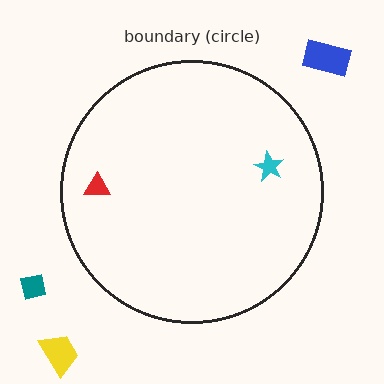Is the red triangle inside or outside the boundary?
Inside.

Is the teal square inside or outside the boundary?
Outside.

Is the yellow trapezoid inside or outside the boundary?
Outside.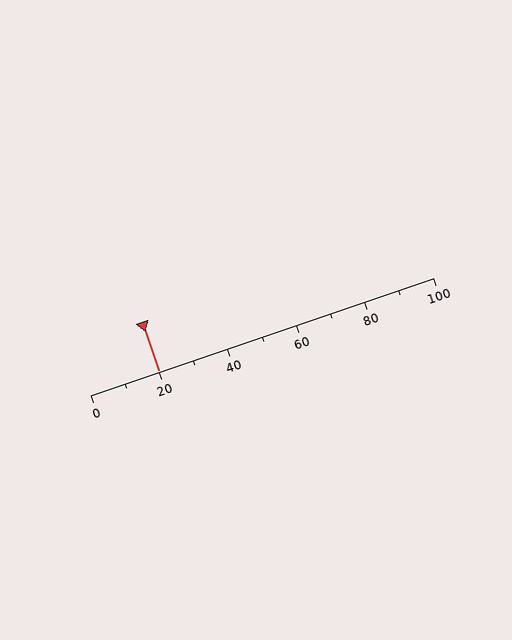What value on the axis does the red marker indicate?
The marker indicates approximately 20.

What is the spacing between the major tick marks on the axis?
The major ticks are spaced 20 apart.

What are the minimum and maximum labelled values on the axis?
The axis runs from 0 to 100.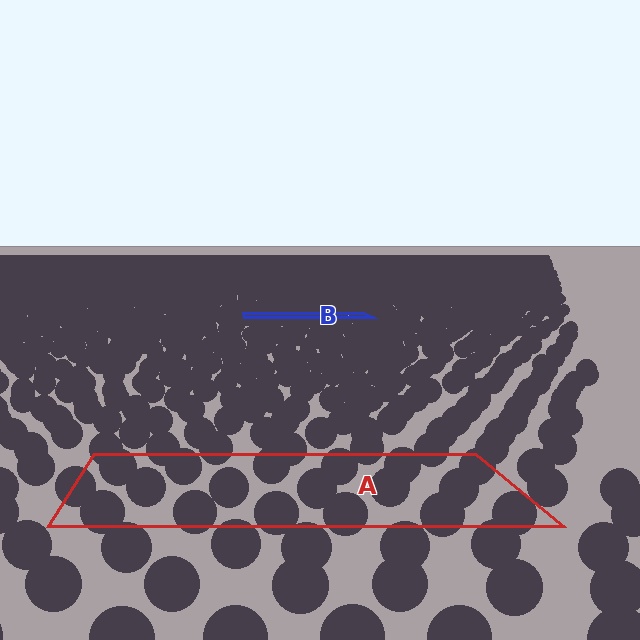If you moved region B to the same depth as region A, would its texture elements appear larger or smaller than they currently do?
They would appear larger. At a closer depth, the same texture elements are projected at a bigger on-screen size.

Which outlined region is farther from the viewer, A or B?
Region B is farther from the viewer — the texture elements inside it appear smaller and more densely packed.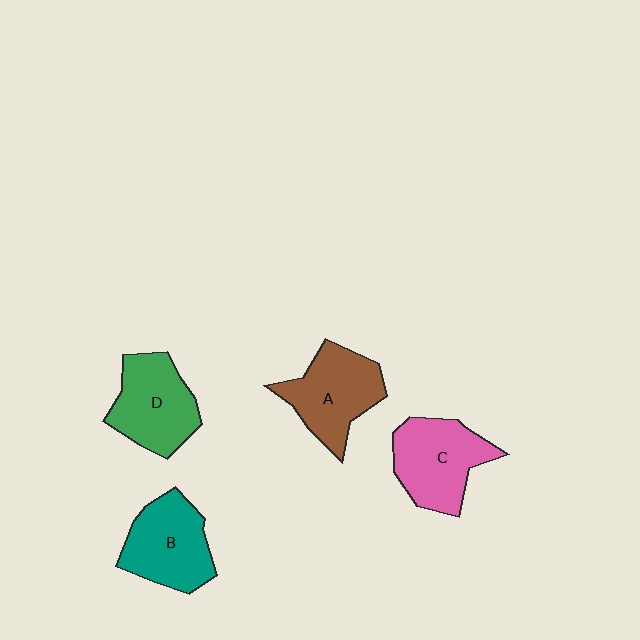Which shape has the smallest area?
Shape B (teal).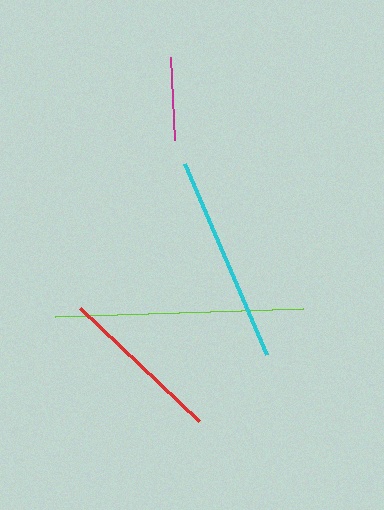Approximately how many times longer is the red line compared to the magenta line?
The red line is approximately 2.0 times the length of the magenta line.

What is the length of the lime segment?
The lime segment is approximately 248 pixels long.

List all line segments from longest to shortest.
From longest to shortest: lime, cyan, red, magenta.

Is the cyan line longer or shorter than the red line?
The cyan line is longer than the red line.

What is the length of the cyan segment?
The cyan segment is approximately 208 pixels long.